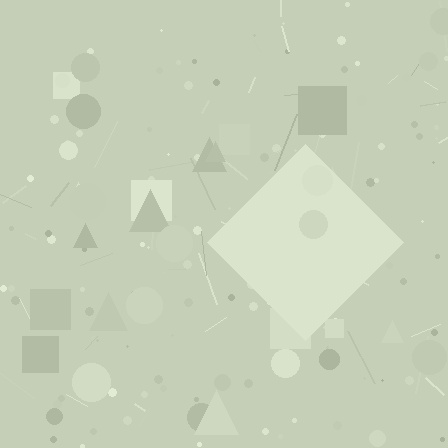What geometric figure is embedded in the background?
A diamond is embedded in the background.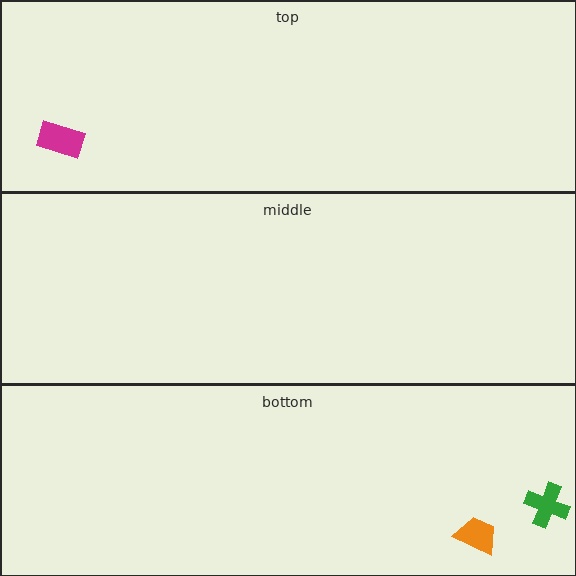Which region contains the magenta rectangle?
The top region.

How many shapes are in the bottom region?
2.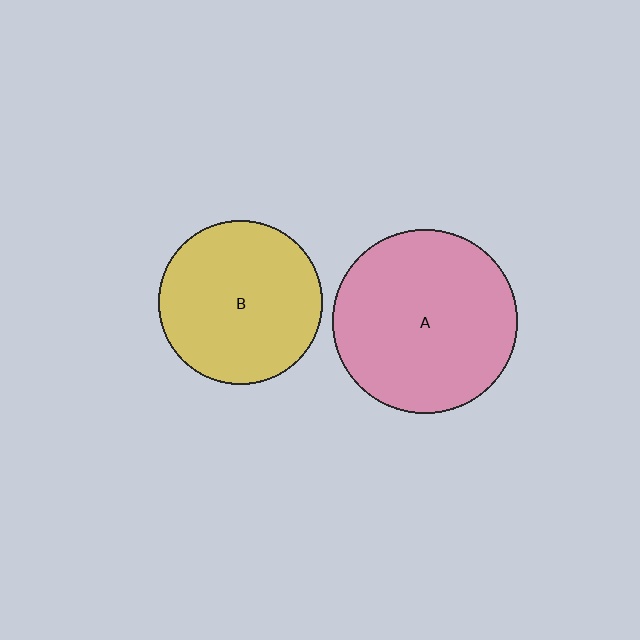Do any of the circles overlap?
No, none of the circles overlap.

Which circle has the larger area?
Circle A (pink).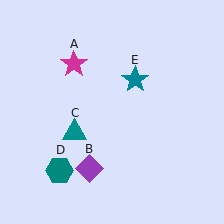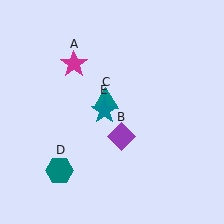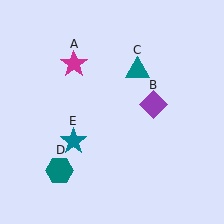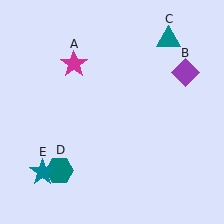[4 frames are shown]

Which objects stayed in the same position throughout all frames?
Magenta star (object A) and teal hexagon (object D) remained stationary.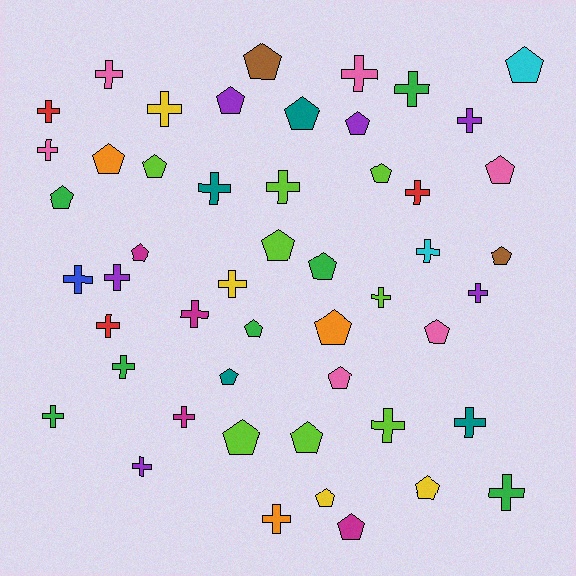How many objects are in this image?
There are 50 objects.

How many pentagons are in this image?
There are 24 pentagons.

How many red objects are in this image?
There are 3 red objects.